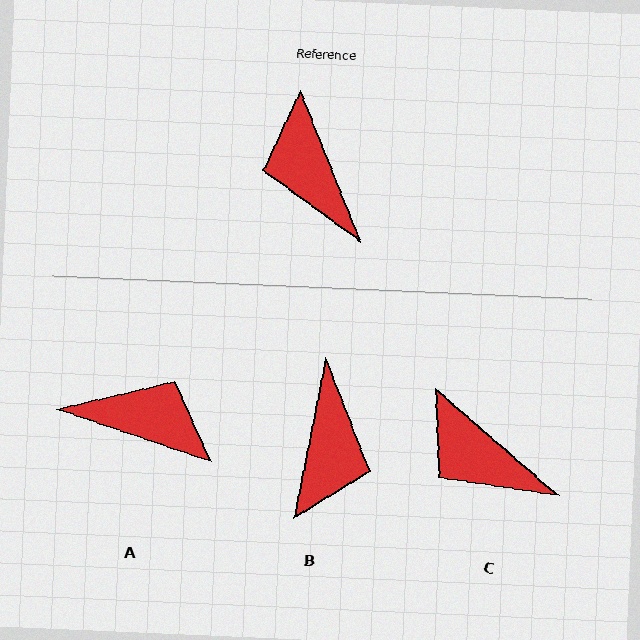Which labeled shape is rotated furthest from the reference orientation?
B, about 147 degrees away.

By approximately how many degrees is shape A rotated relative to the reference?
Approximately 131 degrees clockwise.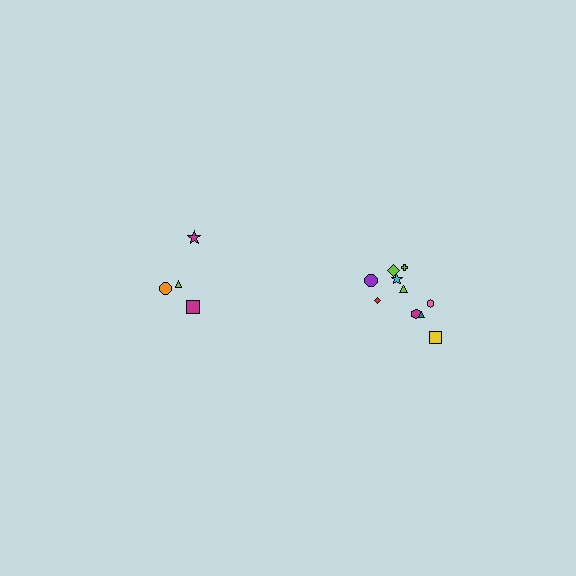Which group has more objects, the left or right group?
The right group.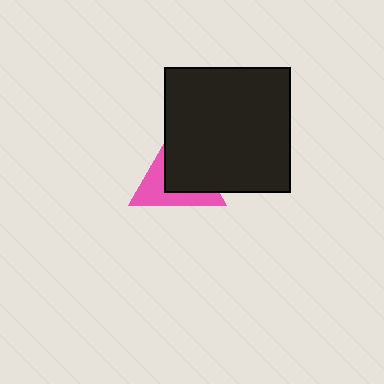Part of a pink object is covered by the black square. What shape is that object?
It is a triangle.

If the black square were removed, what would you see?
You would see the complete pink triangle.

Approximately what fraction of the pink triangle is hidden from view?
Roughly 57% of the pink triangle is hidden behind the black square.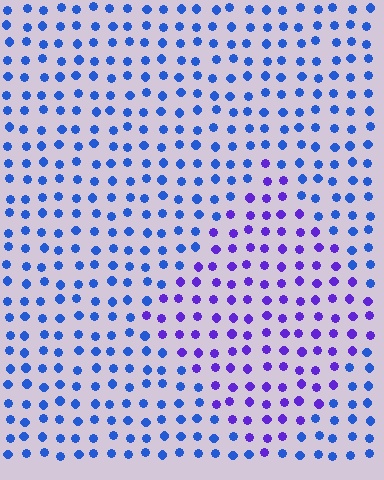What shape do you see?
I see a diamond.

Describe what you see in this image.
The image is filled with small blue elements in a uniform arrangement. A diamond-shaped region is visible where the elements are tinted to a slightly different hue, forming a subtle color boundary.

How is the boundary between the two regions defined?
The boundary is defined purely by a slight shift in hue (about 40 degrees). Spacing, size, and orientation are identical on both sides.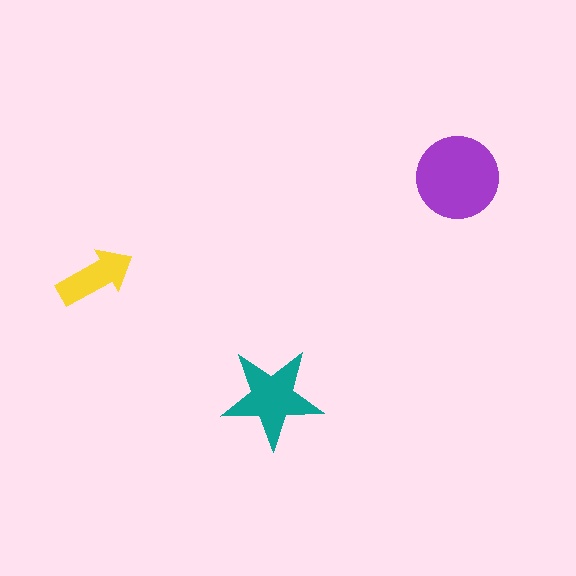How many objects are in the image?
There are 3 objects in the image.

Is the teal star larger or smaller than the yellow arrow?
Larger.